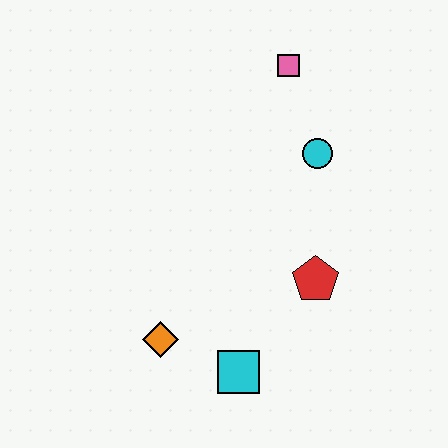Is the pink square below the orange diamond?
No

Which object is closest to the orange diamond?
The cyan square is closest to the orange diamond.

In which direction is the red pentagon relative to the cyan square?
The red pentagon is above the cyan square.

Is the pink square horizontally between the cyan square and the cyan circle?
Yes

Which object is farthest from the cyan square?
The pink square is farthest from the cyan square.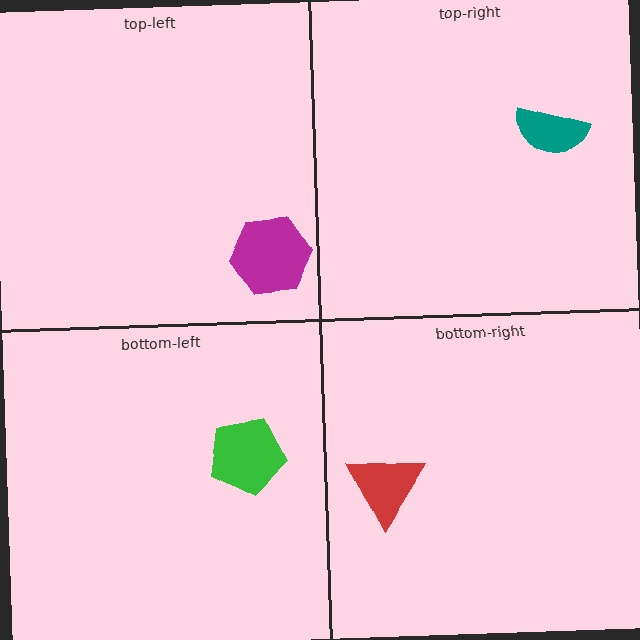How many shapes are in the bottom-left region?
1.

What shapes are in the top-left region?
The magenta hexagon.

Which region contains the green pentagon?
The bottom-left region.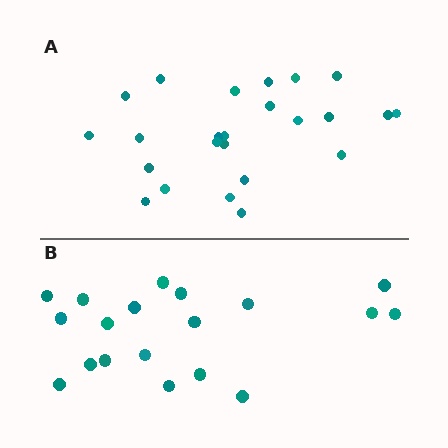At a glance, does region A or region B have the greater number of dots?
Region A (the top region) has more dots.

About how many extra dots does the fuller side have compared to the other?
Region A has about 5 more dots than region B.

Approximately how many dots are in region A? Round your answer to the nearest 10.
About 20 dots. (The exact count is 24, which rounds to 20.)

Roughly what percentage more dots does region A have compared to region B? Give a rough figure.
About 25% more.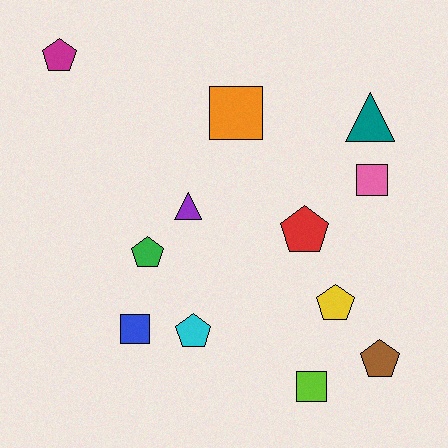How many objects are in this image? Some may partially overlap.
There are 12 objects.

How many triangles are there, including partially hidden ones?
There are 2 triangles.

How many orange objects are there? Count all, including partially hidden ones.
There is 1 orange object.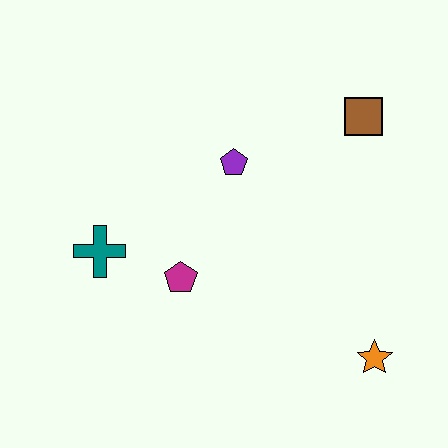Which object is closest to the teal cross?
The magenta pentagon is closest to the teal cross.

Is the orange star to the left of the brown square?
No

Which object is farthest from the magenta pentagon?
The brown square is farthest from the magenta pentagon.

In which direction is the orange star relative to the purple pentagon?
The orange star is below the purple pentagon.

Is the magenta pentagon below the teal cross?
Yes